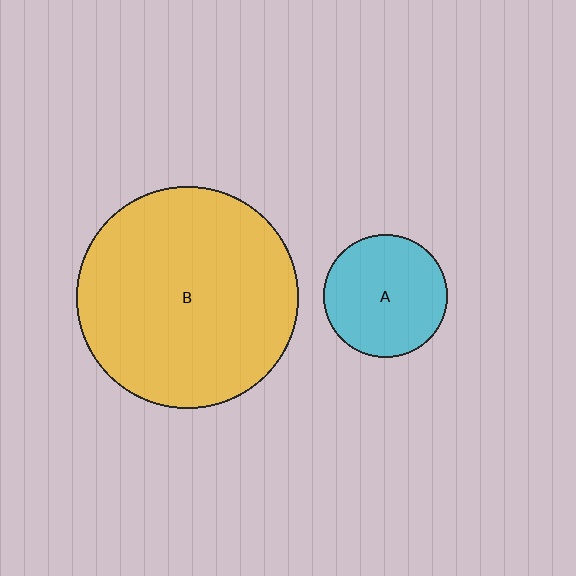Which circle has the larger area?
Circle B (yellow).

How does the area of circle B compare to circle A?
Approximately 3.2 times.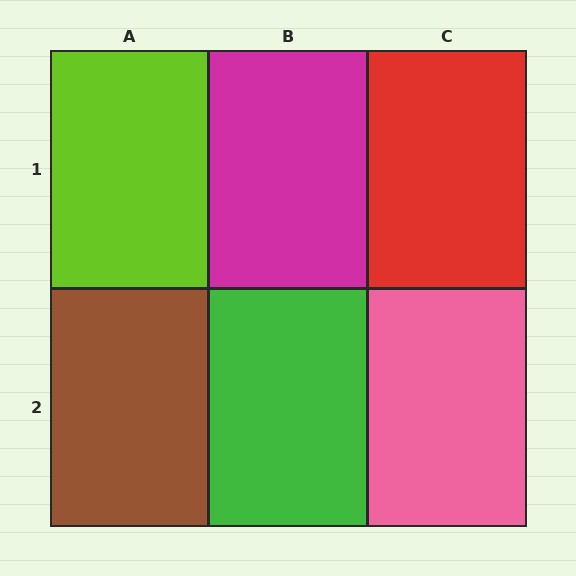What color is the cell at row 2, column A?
Brown.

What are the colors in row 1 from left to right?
Lime, magenta, red.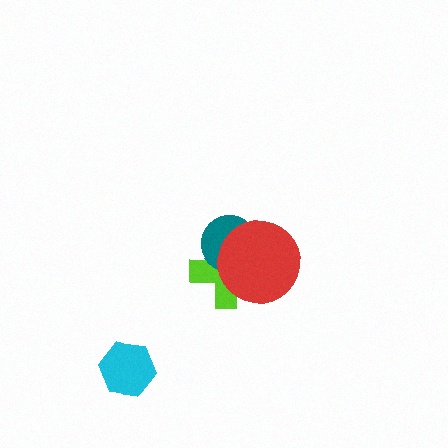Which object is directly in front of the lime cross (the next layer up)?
The teal circle is directly in front of the lime cross.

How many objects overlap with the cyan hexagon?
0 objects overlap with the cyan hexagon.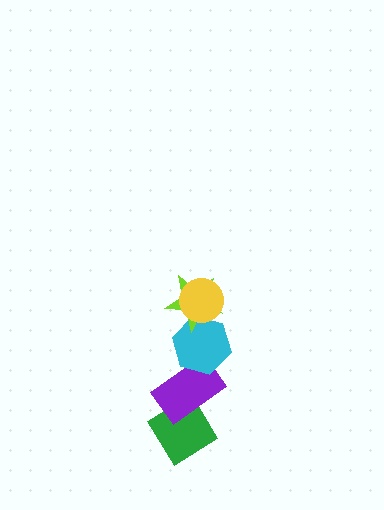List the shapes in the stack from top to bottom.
From top to bottom: the yellow circle, the lime star, the cyan hexagon, the purple rectangle, the green diamond.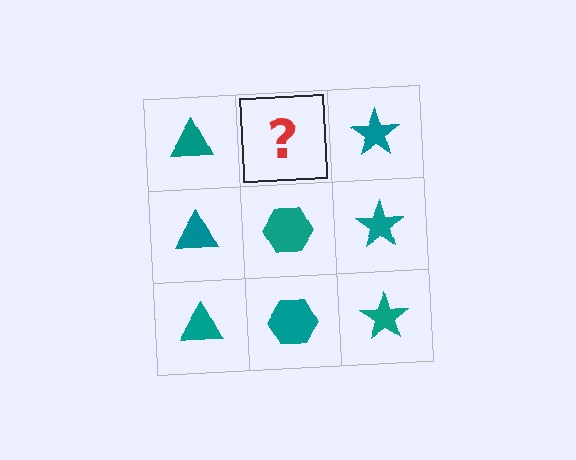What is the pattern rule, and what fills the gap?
The rule is that each column has a consistent shape. The gap should be filled with a teal hexagon.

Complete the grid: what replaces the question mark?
The question mark should be replaced with a teal hexagon.